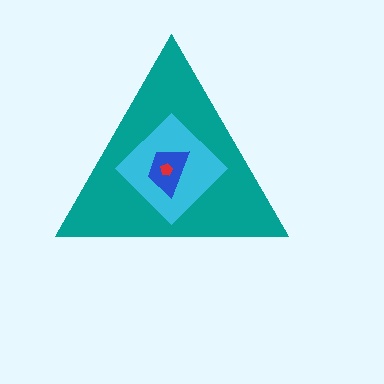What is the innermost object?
The red pentagon.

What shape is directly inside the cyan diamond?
The blue trapezoid.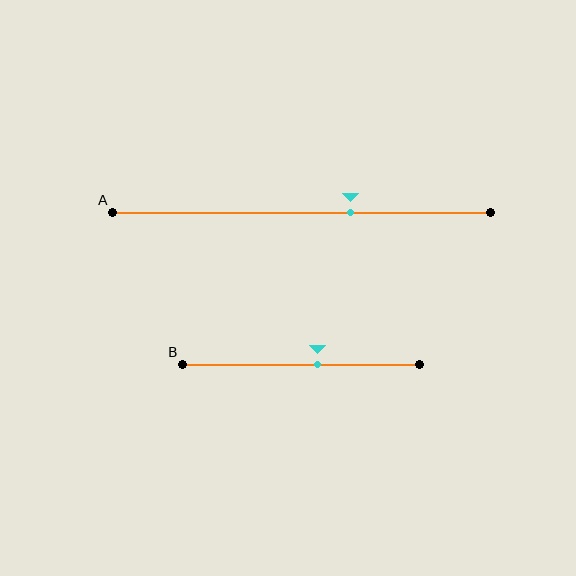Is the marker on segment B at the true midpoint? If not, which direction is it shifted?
No, the marker on segment B is shifted to the right by about 7% of the segment length.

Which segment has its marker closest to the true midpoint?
Segment B has its marker closest to the true midpoint.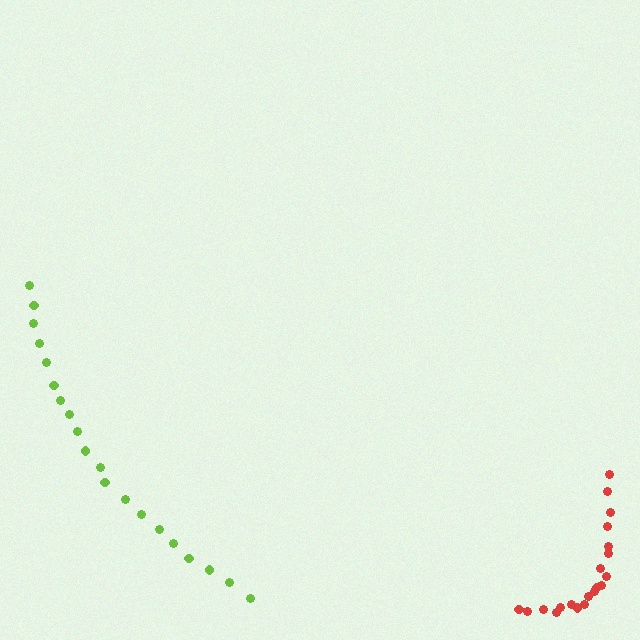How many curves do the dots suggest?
There are 2 distinct paths.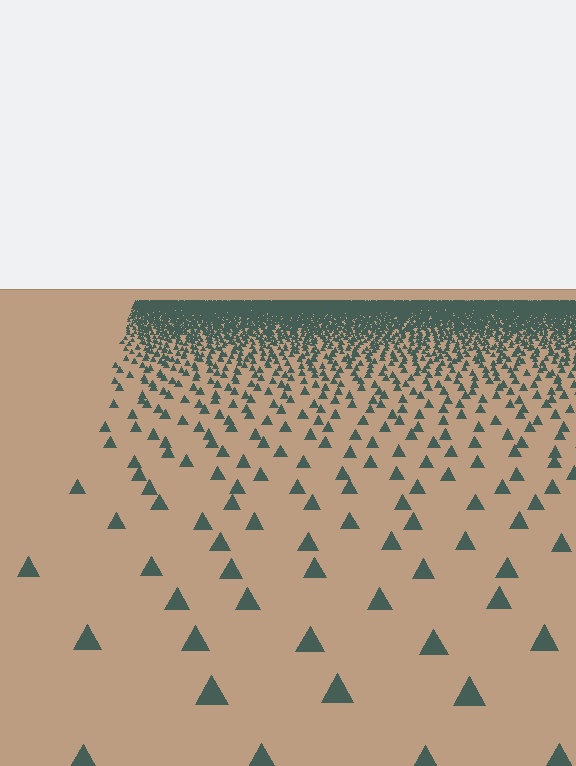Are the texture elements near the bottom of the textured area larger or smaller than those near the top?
Larger. Near the bottom, elements are closer to the viewer and appear at a bigger on-screen size.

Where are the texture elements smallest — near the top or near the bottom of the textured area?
Near the top.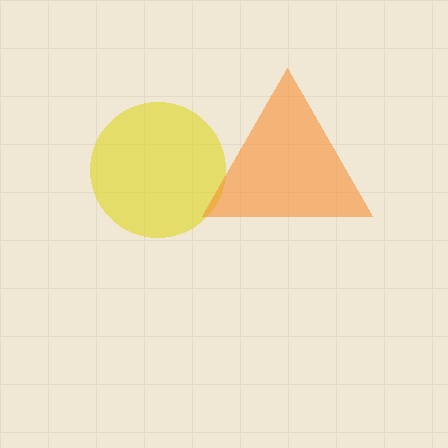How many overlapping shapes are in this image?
There are 2 overlapping shapes in the image.